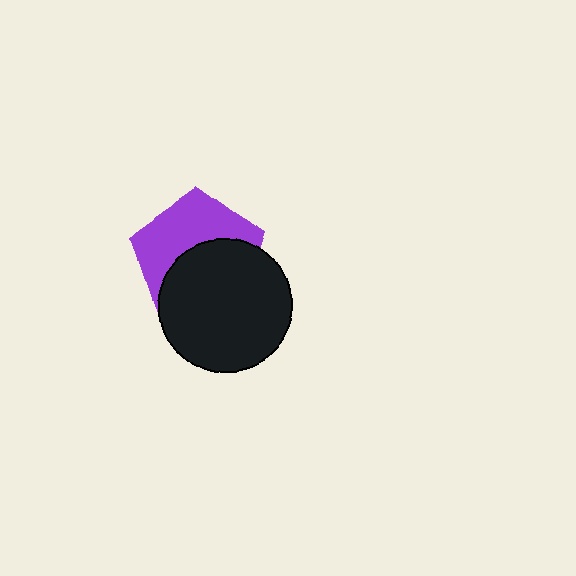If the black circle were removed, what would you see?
You would see the complete purple pentagon.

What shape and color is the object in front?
The object in front is a black circle.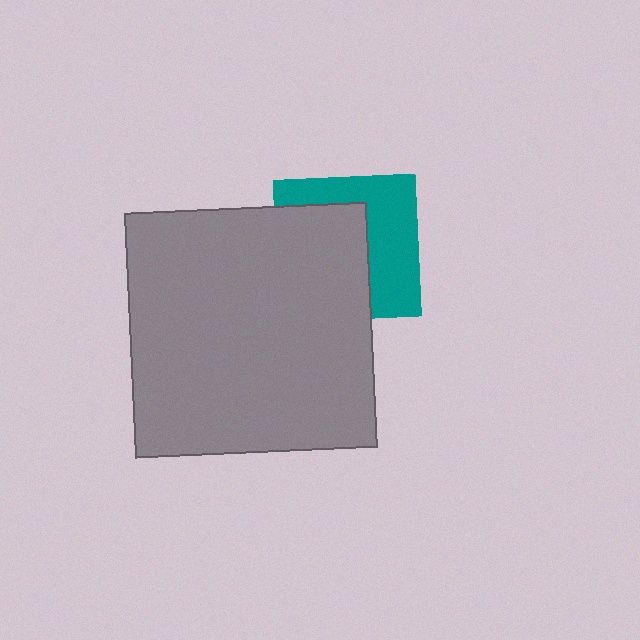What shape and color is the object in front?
The object in front is a gray rectangle.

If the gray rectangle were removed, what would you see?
You would see the complete teal square.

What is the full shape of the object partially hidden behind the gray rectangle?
The partially hidden object is a teal square.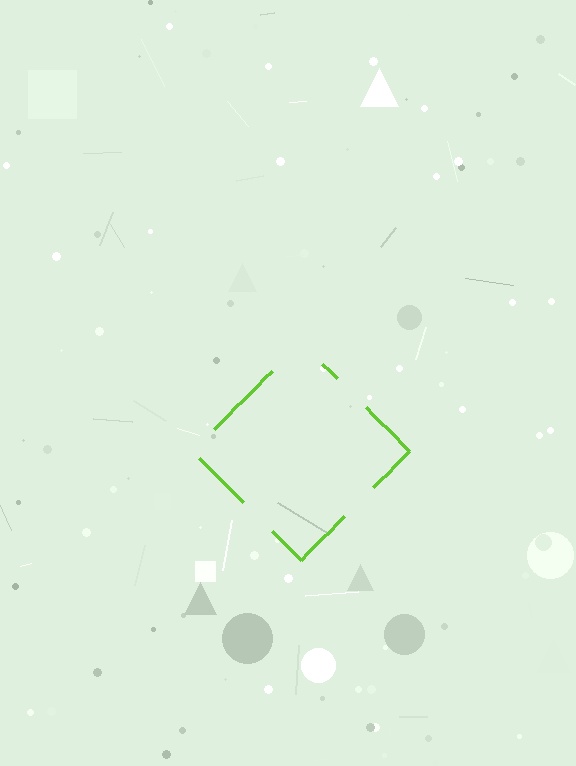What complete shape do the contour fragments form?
The contour fragments form a diamond.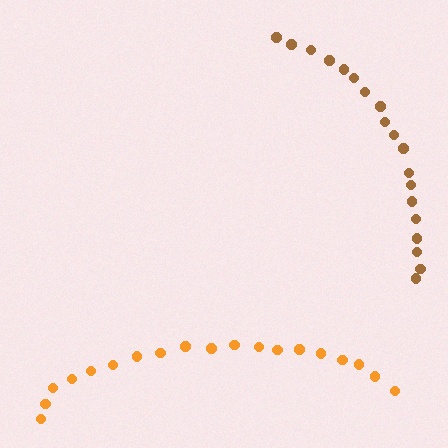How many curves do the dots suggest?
There are 2 distinct paths.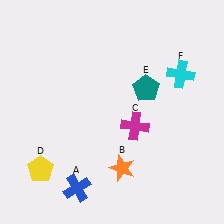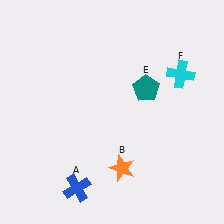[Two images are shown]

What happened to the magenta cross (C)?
The magenta cross (C) was removed in Image 2. It was in the bottom-right area of Image 1.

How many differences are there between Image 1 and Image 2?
There are 2 differences between the two images.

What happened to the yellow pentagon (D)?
The yellow pentagon (D) was removed in Image 2. It was in the bottom-left area of Image 1.